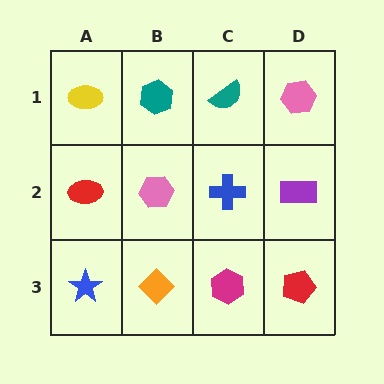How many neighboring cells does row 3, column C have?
3.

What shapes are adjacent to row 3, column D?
A purple rectangle (row 2, column D), a magenta hexagon (row 3, column C).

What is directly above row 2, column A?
A yellow ellipse.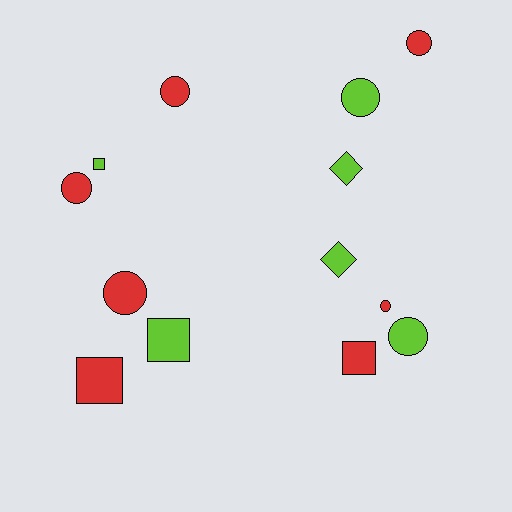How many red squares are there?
There are 2 red squares.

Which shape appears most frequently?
Circle, with 7 objects.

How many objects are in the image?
There are 13 objects.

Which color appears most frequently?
Red, with 7 objects.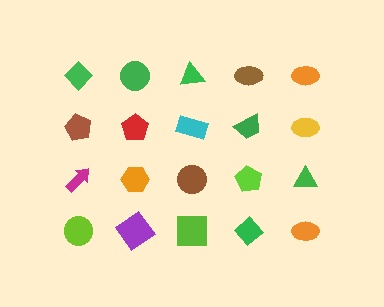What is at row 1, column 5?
An orange ellipse.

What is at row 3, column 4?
A lime pentagon.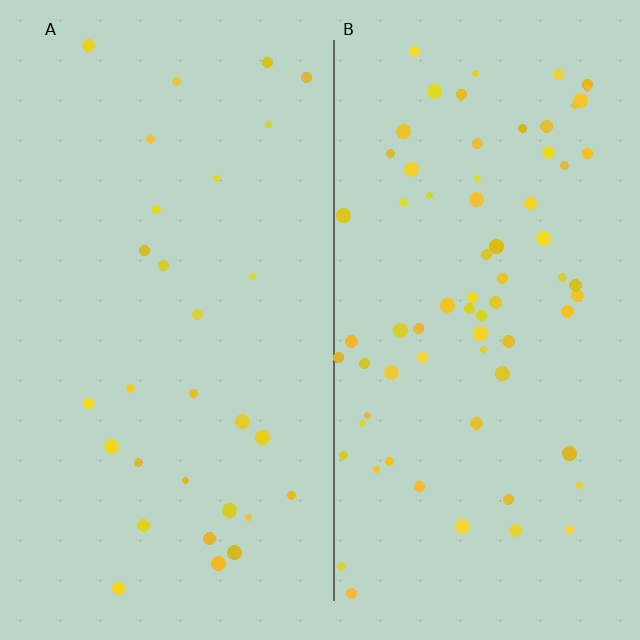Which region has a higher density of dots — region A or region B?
B (the right).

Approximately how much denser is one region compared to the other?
Approximately 2.5× — region B over region A.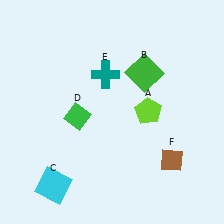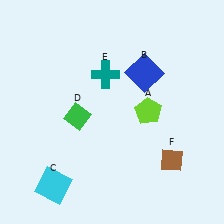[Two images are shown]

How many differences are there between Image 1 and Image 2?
There is 1 difference between the two images.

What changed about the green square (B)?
In Image 1, B is green. In Image 2, it changed to blue.